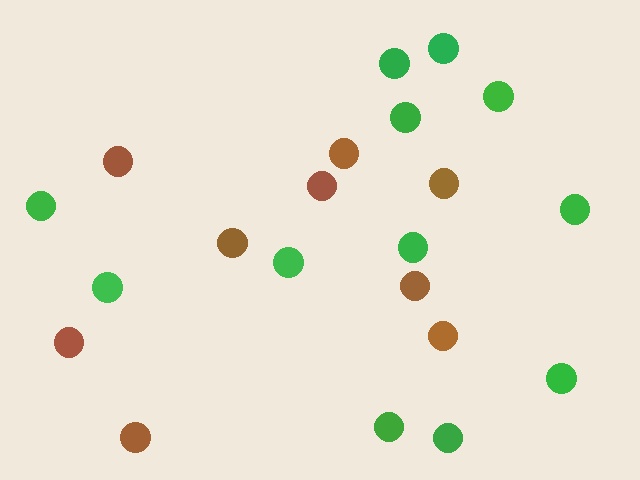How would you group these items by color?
There are 2 groups: one group of brown circles (9) and one group of green circles (12).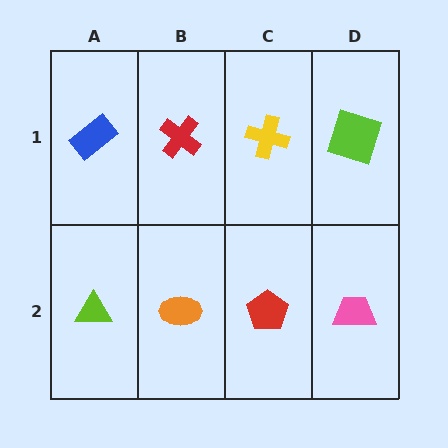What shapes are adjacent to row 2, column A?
A blue rectangle (row 1, column A), an orange ellipse (row 2, column B).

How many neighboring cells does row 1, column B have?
3.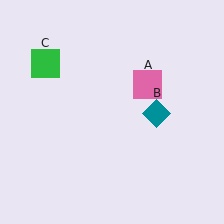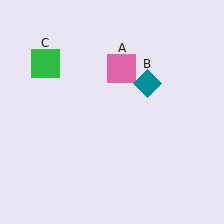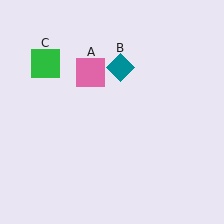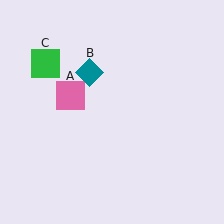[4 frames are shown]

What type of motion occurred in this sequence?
The pink square (object A), teal diamond (object B) rotated counterclockwise around the center of the scene.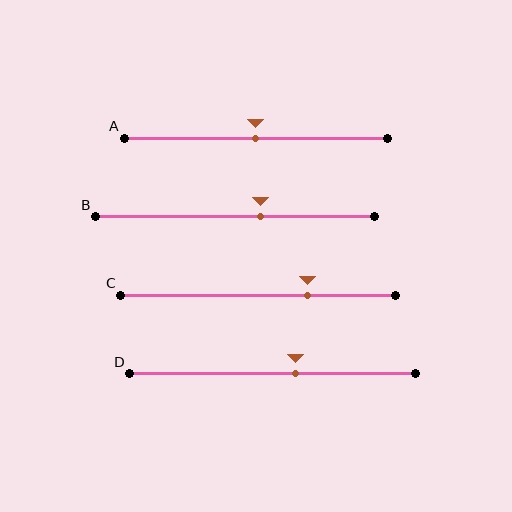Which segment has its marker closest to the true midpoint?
Segment A has its marker closest to the true midpoint.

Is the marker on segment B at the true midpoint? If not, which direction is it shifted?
No, the marker on segment B is shifted to the right by about 9% of the segment length.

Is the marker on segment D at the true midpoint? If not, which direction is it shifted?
No, the marker on segment D is shifted to the right by about 8% of the segment length.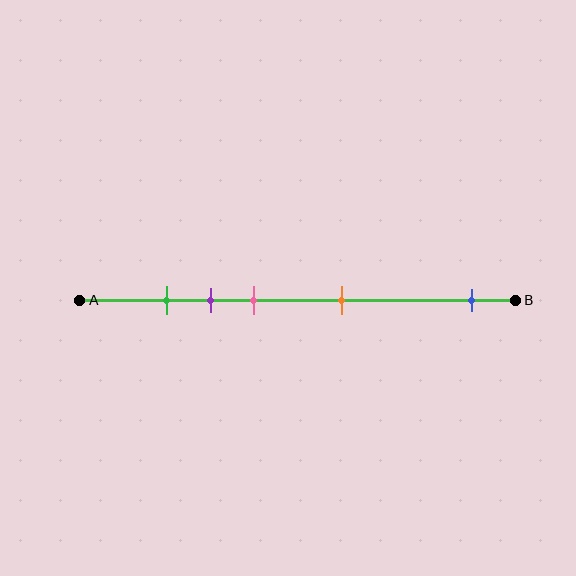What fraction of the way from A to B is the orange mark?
The orange mark is approximately 60% (0.6) of the way from A to B.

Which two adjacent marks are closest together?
The green and purple marks are the closest adjacent pair.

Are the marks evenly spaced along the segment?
No, the marks are not evenly spaced.